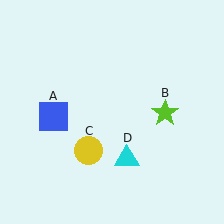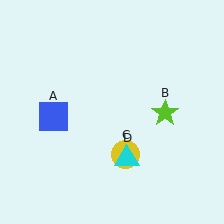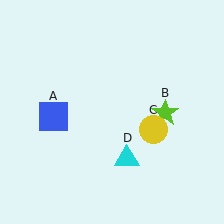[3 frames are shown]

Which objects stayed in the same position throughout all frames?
Blue square (object A) and lime star (object B) and cyan triangle (object D) remained stationary.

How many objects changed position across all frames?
1 object changed position: yellow circle (object C).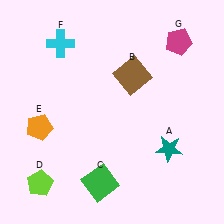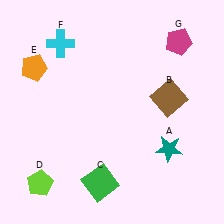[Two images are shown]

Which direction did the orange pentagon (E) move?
The orange pentagon (E) moved up.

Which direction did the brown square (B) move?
The brown square (B) moved right.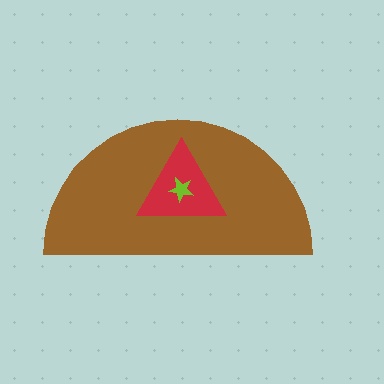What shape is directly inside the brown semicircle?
The red triangle.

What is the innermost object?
The lime star.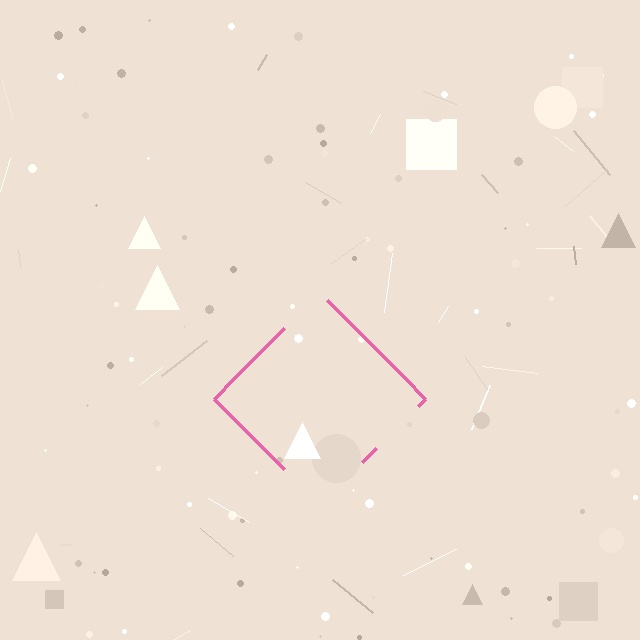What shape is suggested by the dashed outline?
The dashed outline suggests a diamond.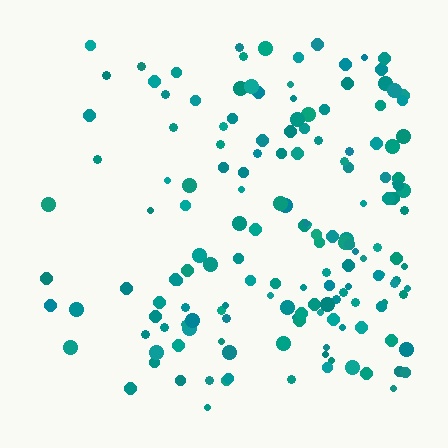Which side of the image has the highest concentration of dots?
The right.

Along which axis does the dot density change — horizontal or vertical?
Horizontal.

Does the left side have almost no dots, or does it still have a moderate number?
Still a moderate number, just noticeably fewer than the right.